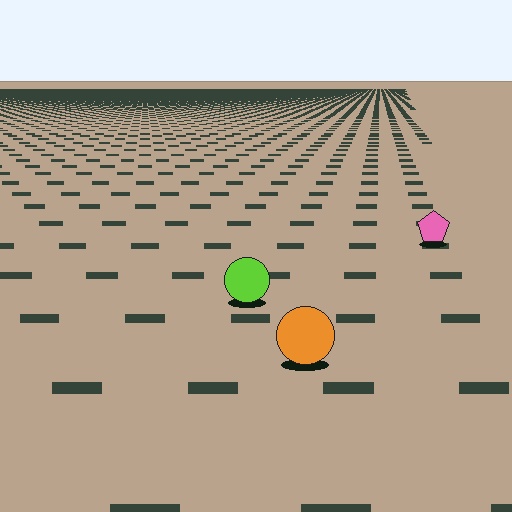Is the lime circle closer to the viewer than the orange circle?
No. The orange circle is closer — you can tell from the texture gradient: the ground texture is coarser near it.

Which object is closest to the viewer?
The orange circle is closest. The texture marks near it are larger and more spread out.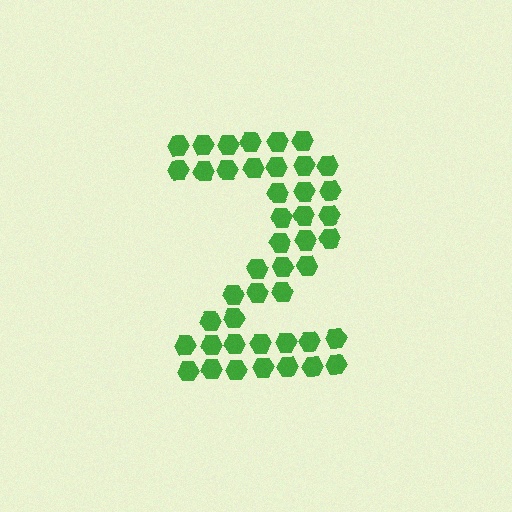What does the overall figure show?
The overall figure shows the digit 2.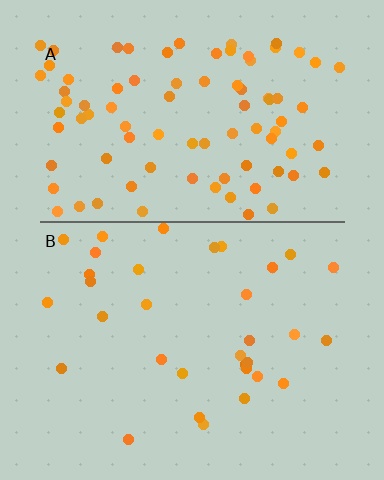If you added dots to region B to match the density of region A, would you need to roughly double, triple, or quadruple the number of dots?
Approximately triple.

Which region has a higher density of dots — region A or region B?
A (the top).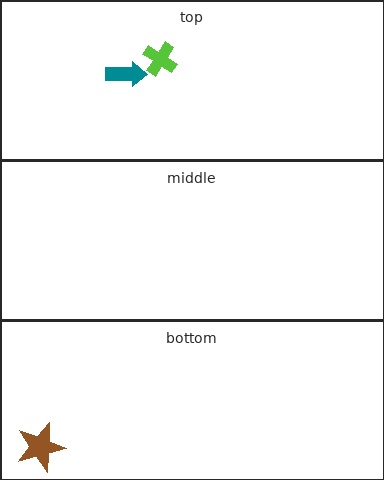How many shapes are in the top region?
2.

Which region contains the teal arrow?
The top region.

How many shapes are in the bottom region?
1.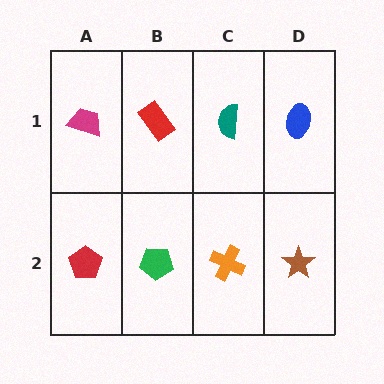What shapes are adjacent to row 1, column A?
A red pentagon (row 2, column A), a red rectangle (row 1, column B).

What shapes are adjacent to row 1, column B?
A green pentagon (row 2, column B), a magenta trapezoid (row 1, column A), a teal semicircle (row 1, column C).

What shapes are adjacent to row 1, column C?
An orange cross (row 2, column C), a red rectangle (row 1, column B), a blue ellipse (row 1, column D).